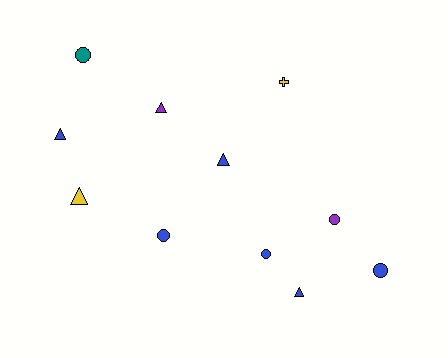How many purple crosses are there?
There are no purple crosses.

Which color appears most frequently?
Blue, with 6 objects.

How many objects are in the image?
There are 11 objects.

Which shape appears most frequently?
Circle, with 5 objects.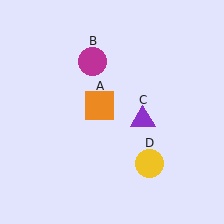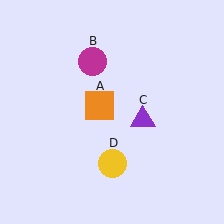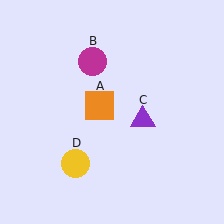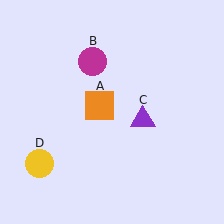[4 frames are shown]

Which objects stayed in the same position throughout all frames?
Orange square (object A) and magenta circle (object B) and purple triangle (object C) remained stationary.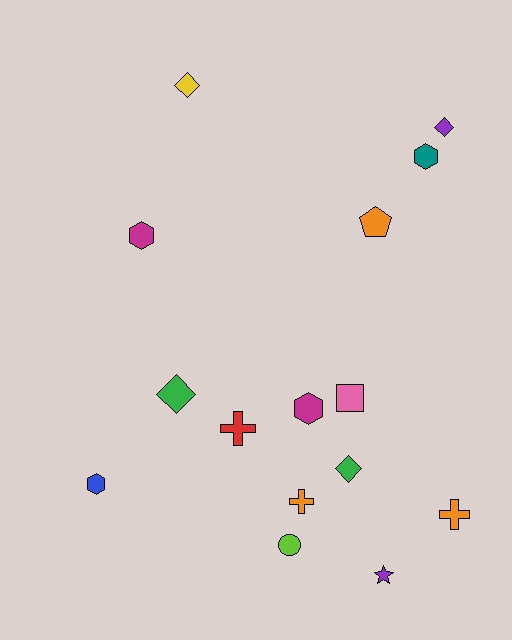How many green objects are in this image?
There are 2 green objects.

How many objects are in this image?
There are 15 objects.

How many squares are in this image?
There is 1 square.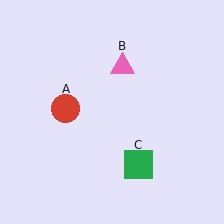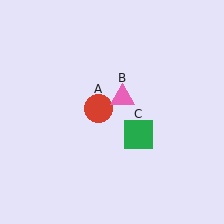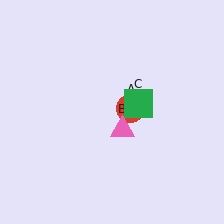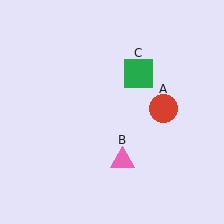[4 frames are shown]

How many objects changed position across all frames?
3 objects changed position: red circle (object A), pink triangle (object B), green square (object C).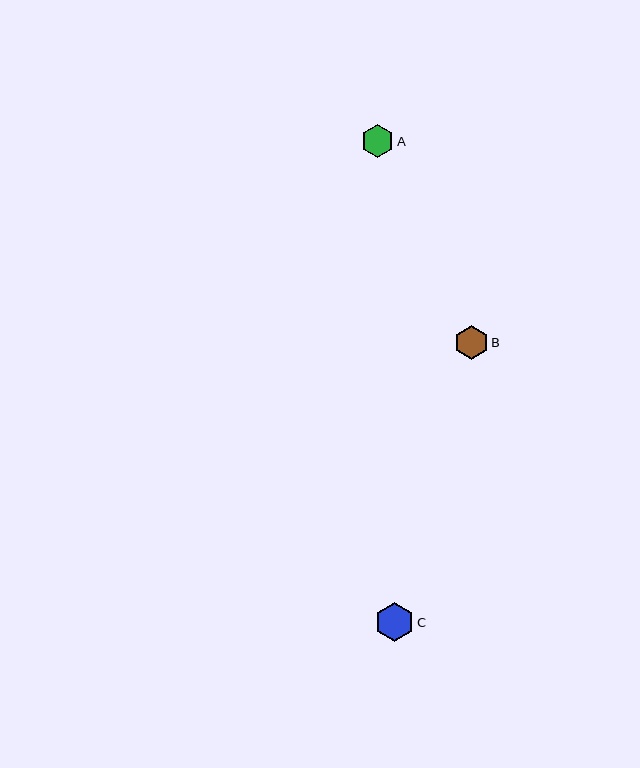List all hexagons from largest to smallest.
From largest to smallest: C, B, A.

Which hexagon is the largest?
Hexagon C is the largest with a size of approximately 39 pixels.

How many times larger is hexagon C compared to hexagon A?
Hexagon C is approximately 1.2 times the size of hexagon A.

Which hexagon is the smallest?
Hexagon A is the smallest with a size of approximately 33 pixels.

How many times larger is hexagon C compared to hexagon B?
Hexagon C is approximately 1.1 times the size of hexagon B.